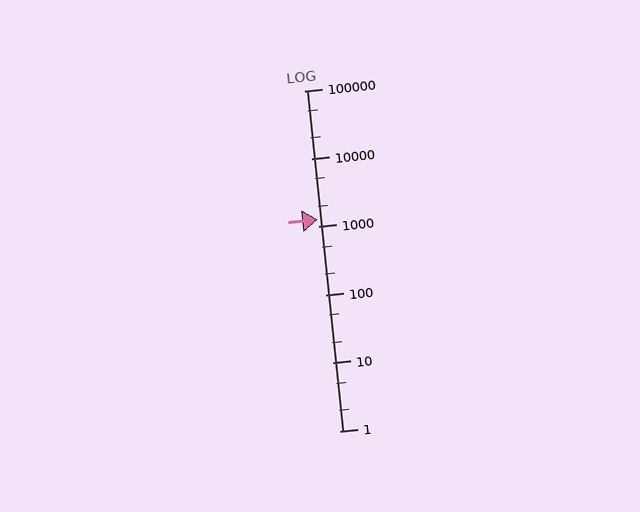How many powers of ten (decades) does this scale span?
The scale spans 5 decades, from 1 to 100000.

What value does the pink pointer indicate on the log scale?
The pointer indicates approximately 1300.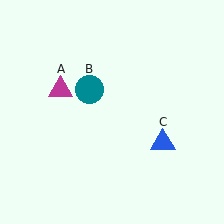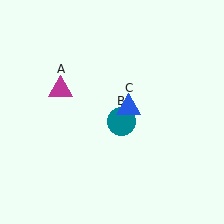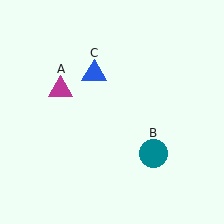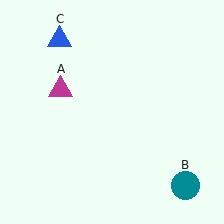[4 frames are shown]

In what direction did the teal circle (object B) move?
The teal circle (object B) moved down and to the right.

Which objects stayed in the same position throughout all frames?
Magenta triangle (object A) remained stationary.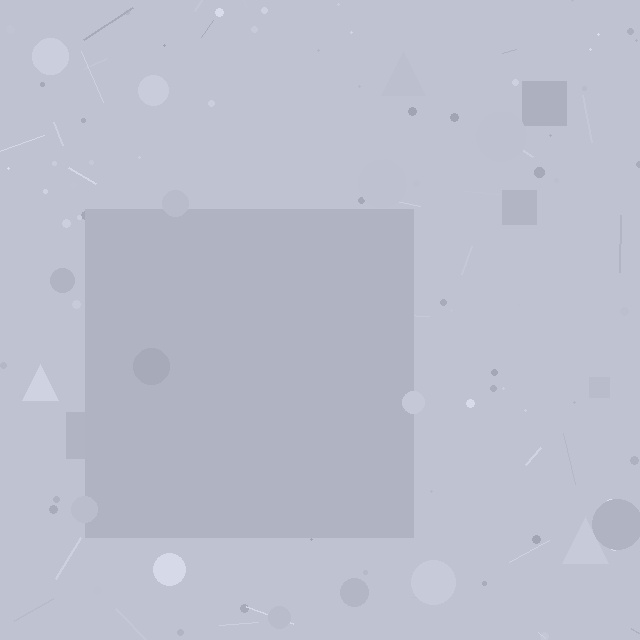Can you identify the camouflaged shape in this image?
The camouflaged shape is a square.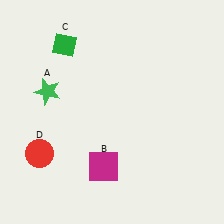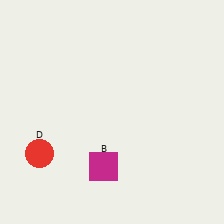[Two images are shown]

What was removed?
The green star (A), the green diamond (C) were removed in Image 2.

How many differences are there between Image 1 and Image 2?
There are 2 differences between the two images.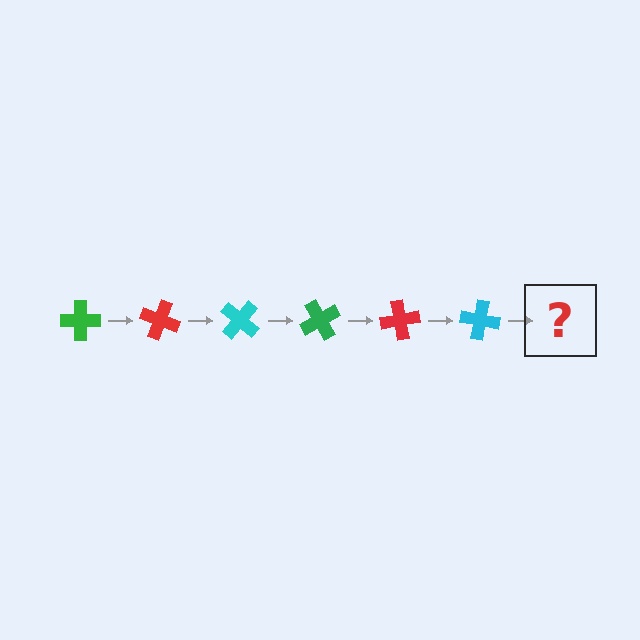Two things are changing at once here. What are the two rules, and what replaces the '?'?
The two rules are that it rotates 20 degrees each step and the color cycles through green, red, and cyan. The '?' should be a green cross, rotated 120 degrees from the start.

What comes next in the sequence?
The next element should be a green cross, rotated 120 degrees from the start.